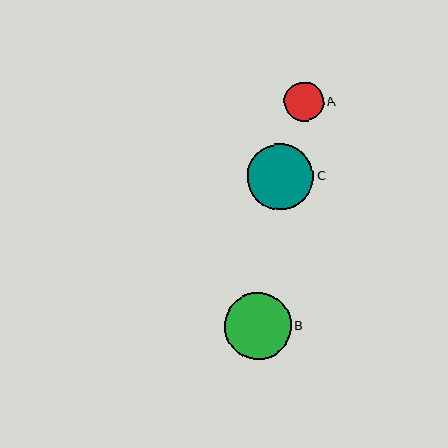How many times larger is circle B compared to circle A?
Circle B is approximately 1.7 times the size of circle A.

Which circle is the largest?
Circle B is the largest with a size of approximately 67 pixels.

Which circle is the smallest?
Circle A is the smallest with a size of approximately 40 pixels.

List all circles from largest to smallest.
From largest to smallest: B, C, A.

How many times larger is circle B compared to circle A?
Circle B is approximately 1.7 times the size of circle A.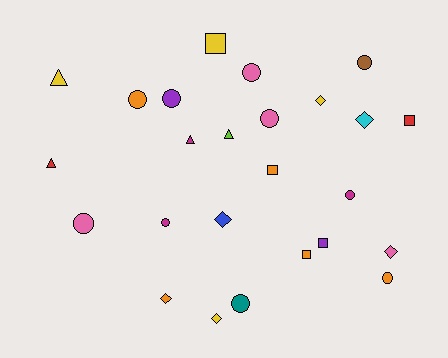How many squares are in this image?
There are 5 squares.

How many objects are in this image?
There are 25 objects.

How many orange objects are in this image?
There are 5 orange objects.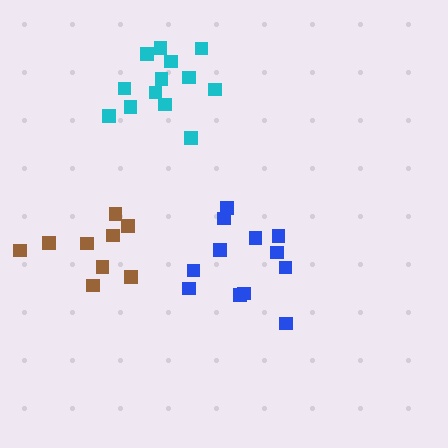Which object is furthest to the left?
The brown cluster is leftmost.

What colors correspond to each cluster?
The clusters are colored: cyan, blue, brown.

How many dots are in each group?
Group 1: 13 dots, Group 2: 12 dots, Group 3: 9 dots (34 total).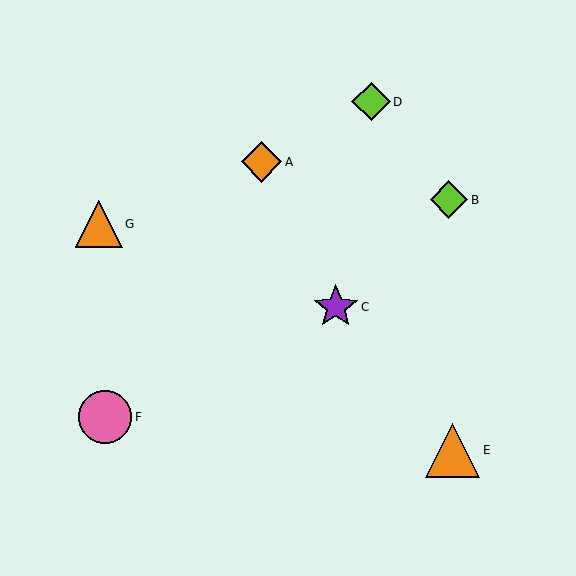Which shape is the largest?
The orange triangle (labeled E) is the largest.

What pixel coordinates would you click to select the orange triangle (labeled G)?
Click at (99, 224) to select the orange triangle G.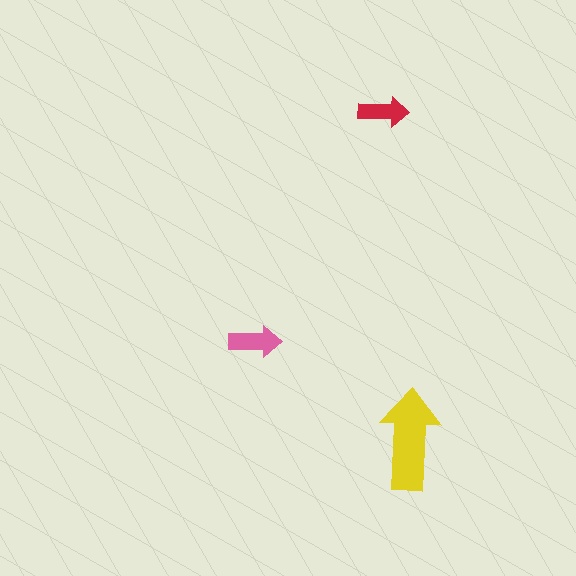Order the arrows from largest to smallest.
the yellow one, the pink one, the red one.